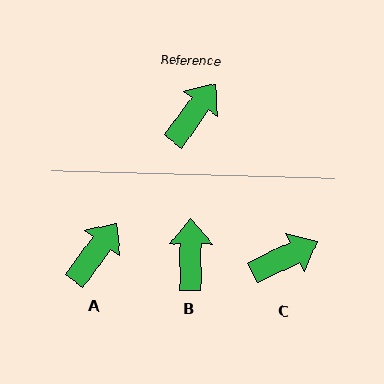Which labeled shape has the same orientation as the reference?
A.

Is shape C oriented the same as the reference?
No, it is off by about 28 degrees.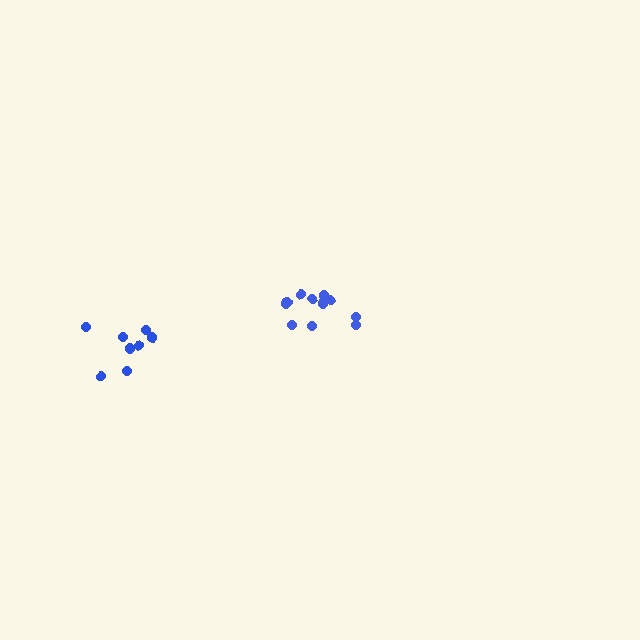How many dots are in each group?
Group 1: 11 dots, Group 2: 8 dots (19 total).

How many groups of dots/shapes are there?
There are 2 groups.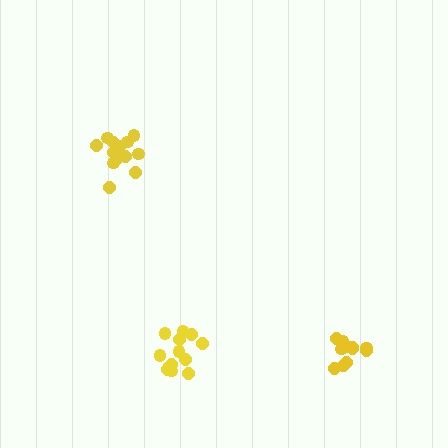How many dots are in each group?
Group 1: 13 dots, Group 2: 11 dots, Group 3: 13 dots (37 total).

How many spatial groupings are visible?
There are 3 spatial groupings.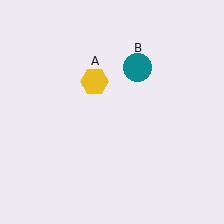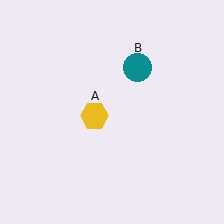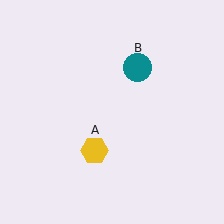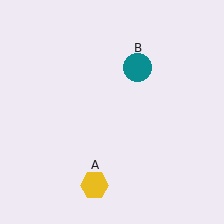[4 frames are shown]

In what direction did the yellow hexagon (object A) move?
The yellow hexagon (object A) moved down.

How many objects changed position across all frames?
1 object changed position: yellow hexagon (object A).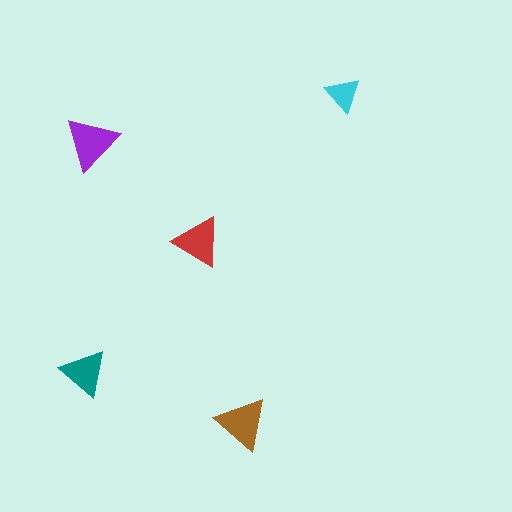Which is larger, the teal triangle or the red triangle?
The red one.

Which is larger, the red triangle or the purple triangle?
The purple one.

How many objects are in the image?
There are 5 objects in the image.